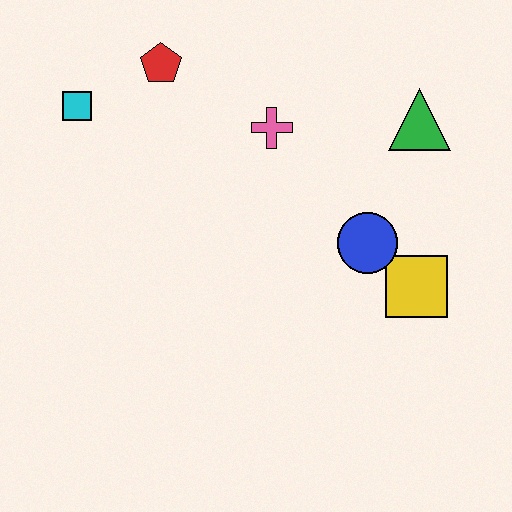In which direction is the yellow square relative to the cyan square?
The yellow square is to the right of the cyan square.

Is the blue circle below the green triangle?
Yes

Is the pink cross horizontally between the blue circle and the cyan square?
Yes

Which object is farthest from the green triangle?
The cyan square is farthest from the green triangle.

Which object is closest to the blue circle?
The yellow square is closest to the blue circle.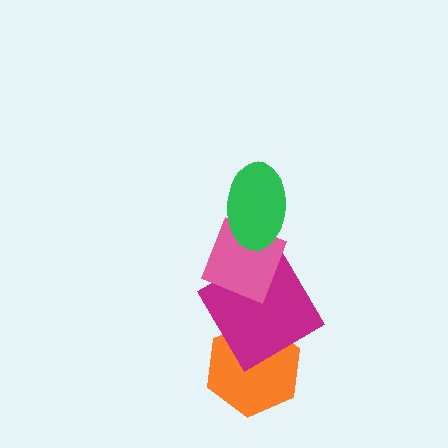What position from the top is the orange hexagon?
The orange hexagon is 4th from the top.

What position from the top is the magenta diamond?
The magenta diamond is 3rd from the top.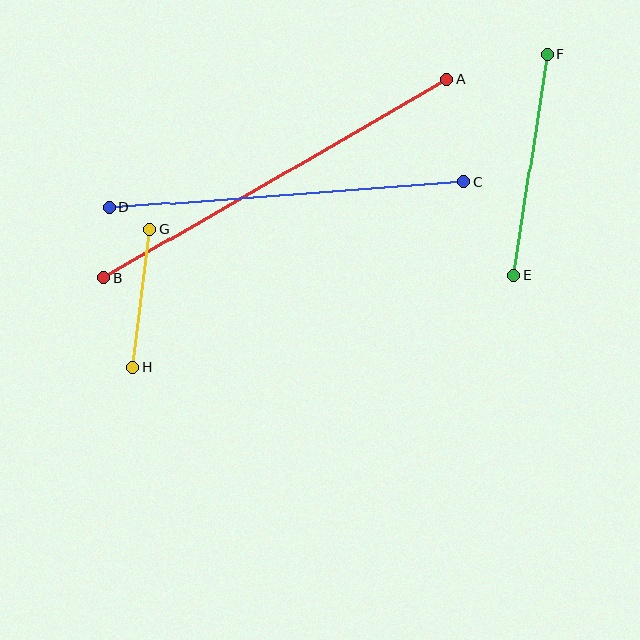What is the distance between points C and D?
The distance is approximately 355 pixels.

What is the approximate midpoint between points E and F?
The midpoint is at approximately (531, 164) pixels.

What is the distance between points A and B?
The distance is approximately 396 pixels.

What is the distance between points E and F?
The distance is approximately 223 pixels.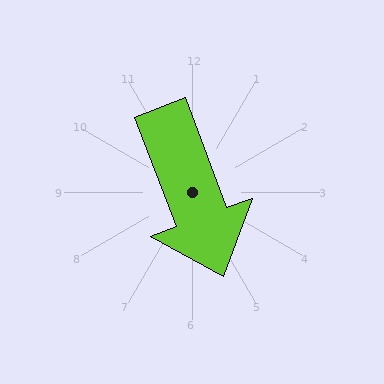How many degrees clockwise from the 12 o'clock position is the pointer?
Approximately 159 degrees.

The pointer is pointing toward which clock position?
Roughly 5 o'clock.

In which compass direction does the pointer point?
South.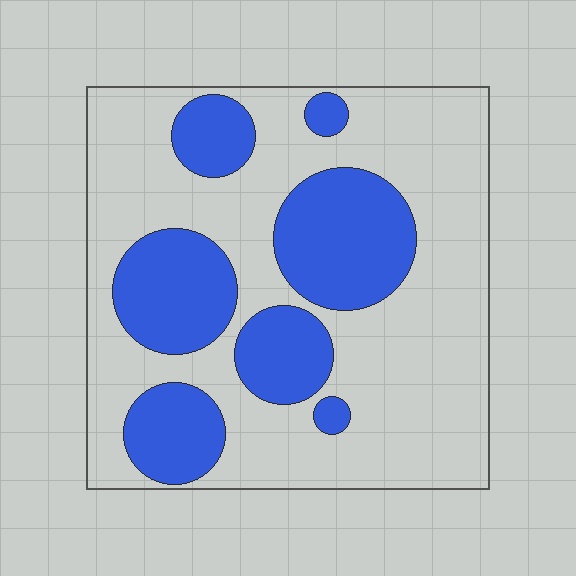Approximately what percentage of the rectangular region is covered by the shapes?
Approximately 35%.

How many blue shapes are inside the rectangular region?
7.